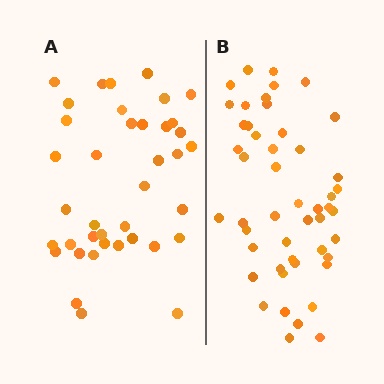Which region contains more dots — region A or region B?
Region B (the right region) has more dots.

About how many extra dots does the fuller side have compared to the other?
Region B has roughly 10 or so more dots than region A.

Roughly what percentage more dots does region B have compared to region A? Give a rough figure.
About 25% more.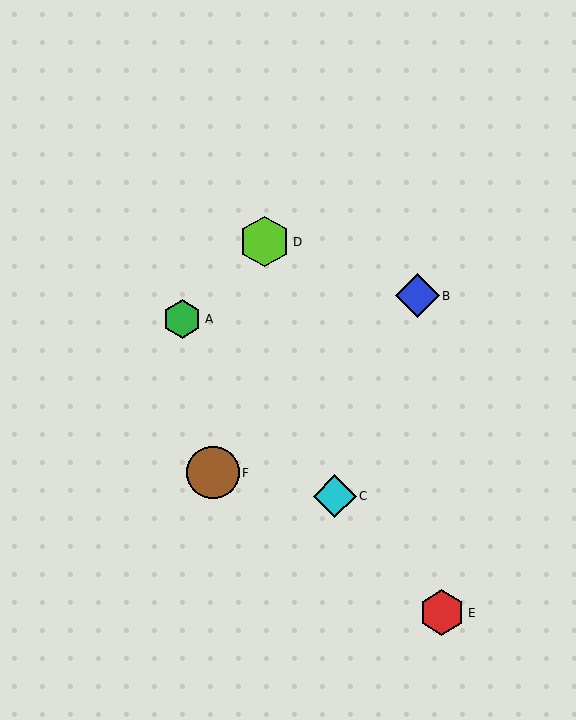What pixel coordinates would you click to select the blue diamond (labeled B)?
Click at (417, 296) to select the blue diamond B.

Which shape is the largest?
The brown circle (labeled F) is the largest.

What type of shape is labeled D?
Shape D is a lime hexagon.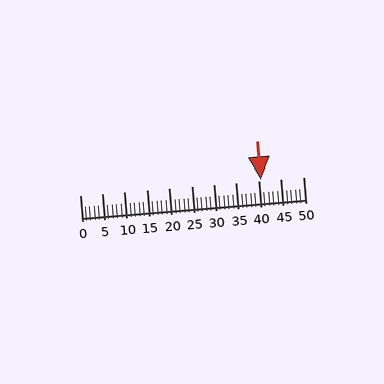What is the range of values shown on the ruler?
The ruler shows values from 0 to 50.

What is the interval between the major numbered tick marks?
The major tick marks are spaced 5 units apart.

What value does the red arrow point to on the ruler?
The red arrow points to approximately 41.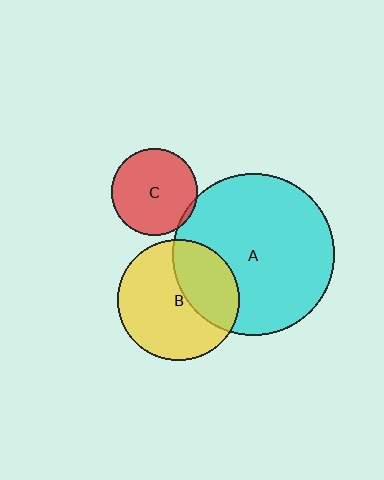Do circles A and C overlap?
Yes.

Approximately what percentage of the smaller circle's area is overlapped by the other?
Approximately 5%.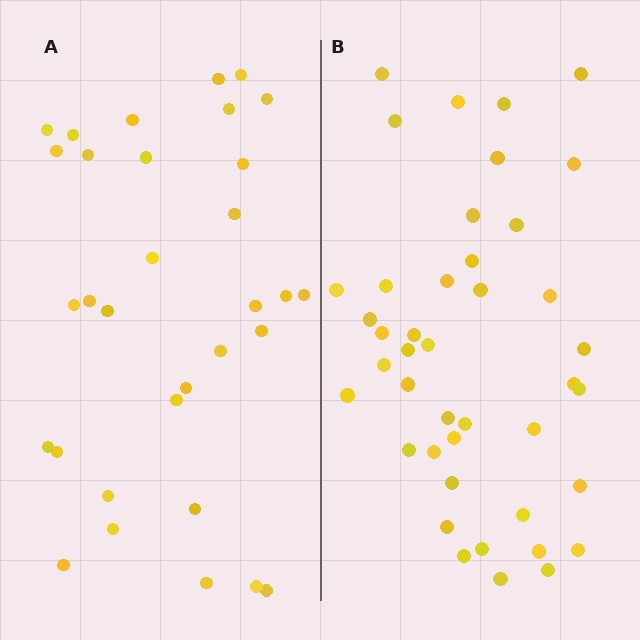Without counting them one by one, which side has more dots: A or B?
Region B (the right region) has more dots.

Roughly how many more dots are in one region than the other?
Region B has roughly 10 or so more dots than region A.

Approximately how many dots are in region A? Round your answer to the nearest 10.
About 30 dots. (The exact count is 32, which rounds to 30.)